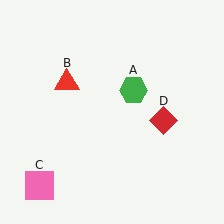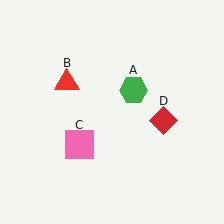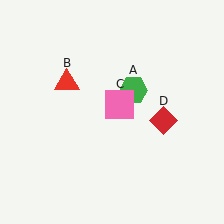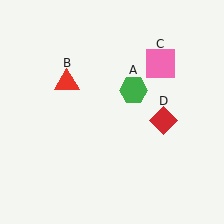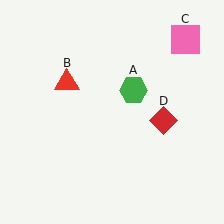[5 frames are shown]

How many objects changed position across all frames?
1 object changed position: pink square (object C).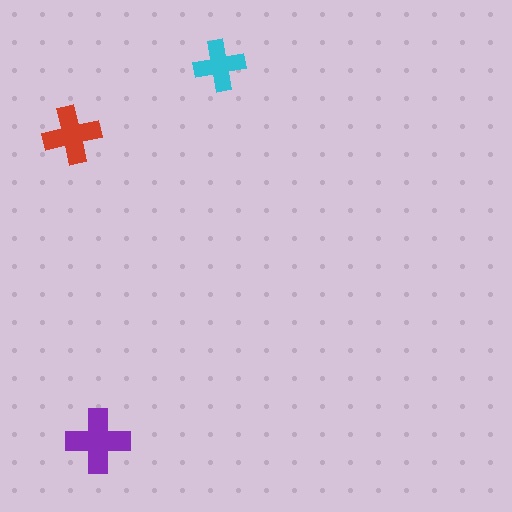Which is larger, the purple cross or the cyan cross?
The purple one.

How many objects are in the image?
There are 3 objects in the image.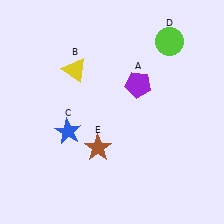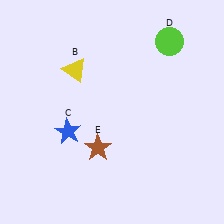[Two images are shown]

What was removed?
The purple pentagon (A) was removed in Image 2.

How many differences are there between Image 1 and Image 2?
There is 1 difference between the two images.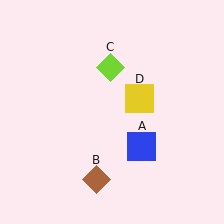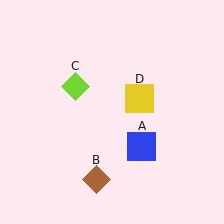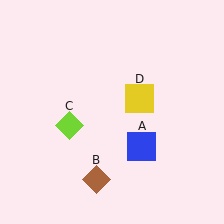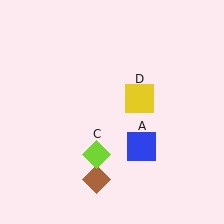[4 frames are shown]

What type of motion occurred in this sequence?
The lime diamond (object C) rotated counterclockwise around the center of the scene.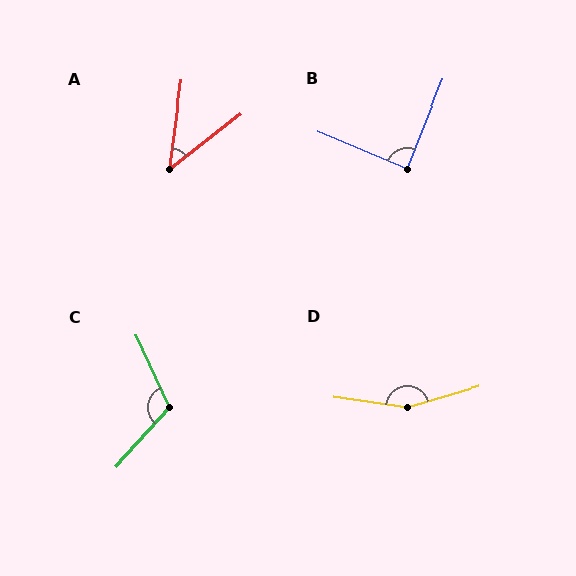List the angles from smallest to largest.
A (44°), B (89°), C (114°), D (156°).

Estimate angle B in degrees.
Approximately 89 degrees.